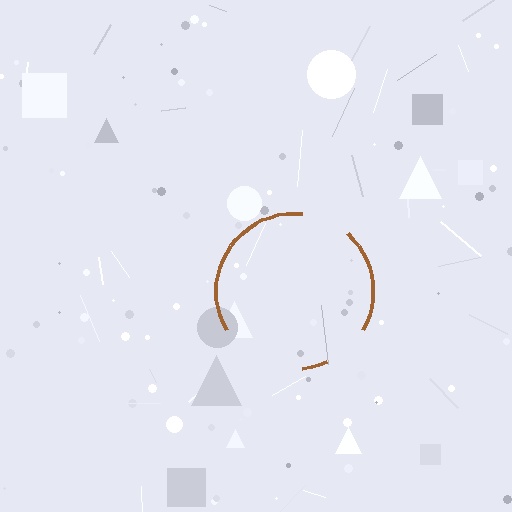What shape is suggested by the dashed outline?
The dashed outline suggests a circle.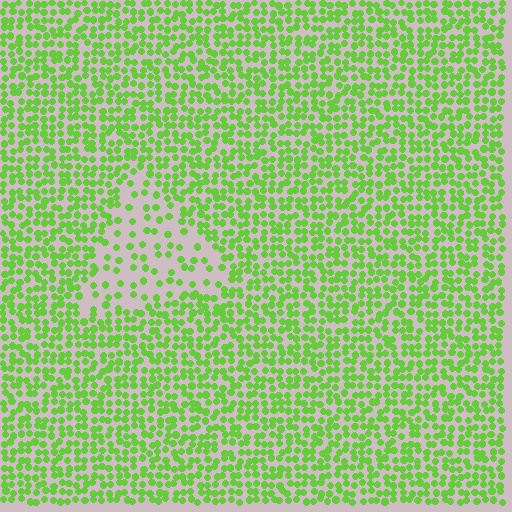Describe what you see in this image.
The image contains small lime elements arranged at two different densities. A triangle-shaped region is visible where the elements are less densely packed than the surrounding area.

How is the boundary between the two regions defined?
The boundary is defined by a change in element density (approximately 2.4x ratio). All elements are the same color, size, and shape.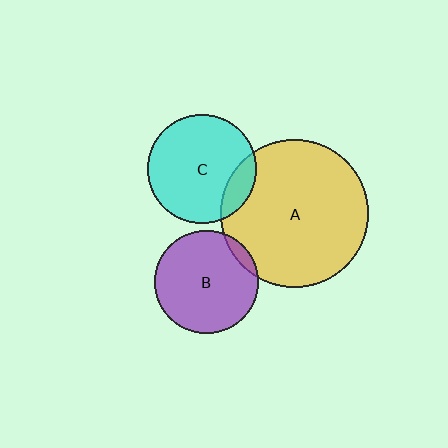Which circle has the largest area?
Circle A (yellow).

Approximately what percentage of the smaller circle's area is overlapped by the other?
Approximately 15%.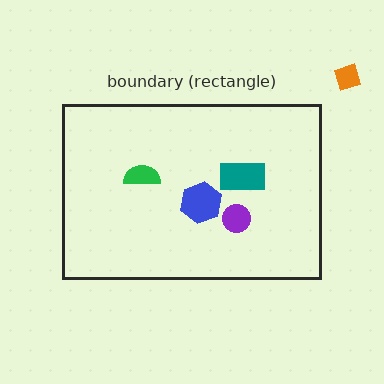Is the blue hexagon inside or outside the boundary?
Inside.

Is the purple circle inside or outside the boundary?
Inside.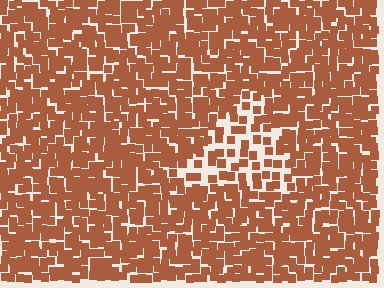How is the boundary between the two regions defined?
The boundary is defined by a change in element density (approximately 2.0x ratio). All elements are the same color, size, and shape.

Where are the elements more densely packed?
The elements are more densely packed outside the triangle boundary.